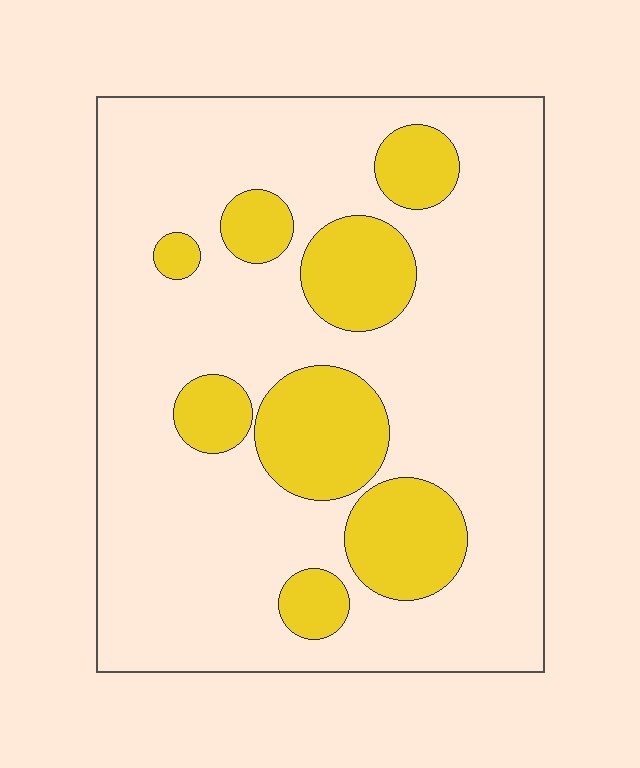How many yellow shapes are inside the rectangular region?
8.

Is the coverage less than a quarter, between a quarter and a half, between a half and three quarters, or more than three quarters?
Less than a quarter.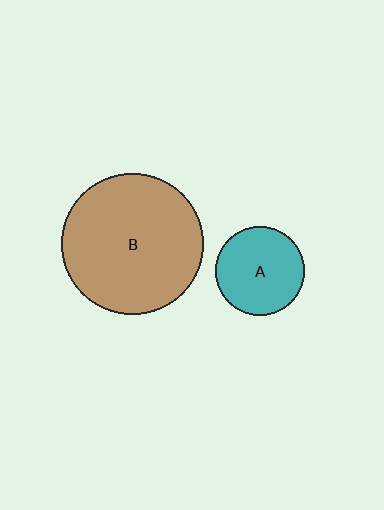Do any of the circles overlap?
No, none of the circles overlap.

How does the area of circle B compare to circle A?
Approximately 2.6 times.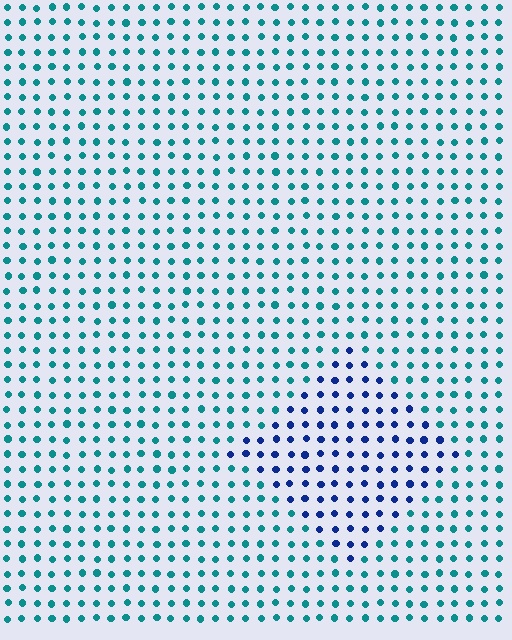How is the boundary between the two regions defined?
The boundary is defined purely by a slight shift in hue (about 48 degrees). Spacing, size, and orientation are identical on both sides.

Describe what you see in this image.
The image is filled with small teal elements in a uniform arrangement. A diamond-shaped region is visible where the elements are tinted to a slightly different hue, forming a subtle color boundary.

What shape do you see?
I see a diamond.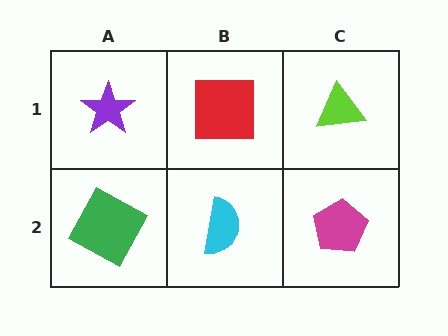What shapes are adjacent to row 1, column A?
A green square (row 2, column A), a red square (row 1, column B).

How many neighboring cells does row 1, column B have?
3.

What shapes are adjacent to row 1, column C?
A magenta pentagon (row 2, column C), a red square (row 1, column B).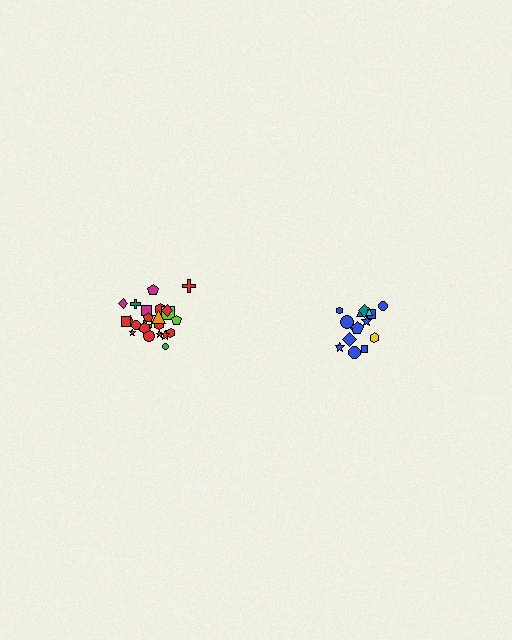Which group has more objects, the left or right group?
The left group.